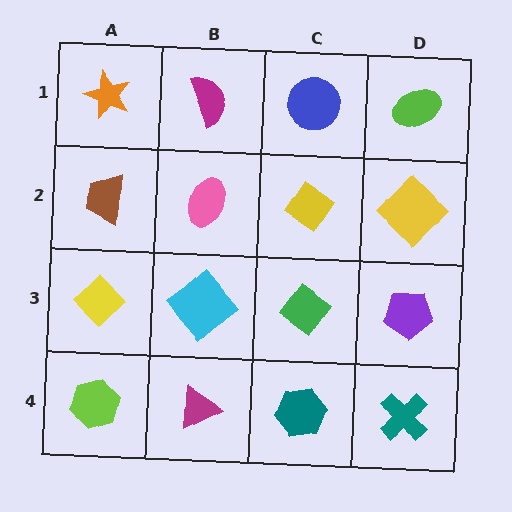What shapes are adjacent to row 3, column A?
A brown trapezoid (row 2, column A), a lime hexagon (row 4, column A), a cyan diamond (row 3, column B).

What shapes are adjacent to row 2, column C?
A blue circle (row 1, column C), a green diamond (row 3, column C), a pink ellipse (row 2, column B), a yellow diamond (row 2, column D).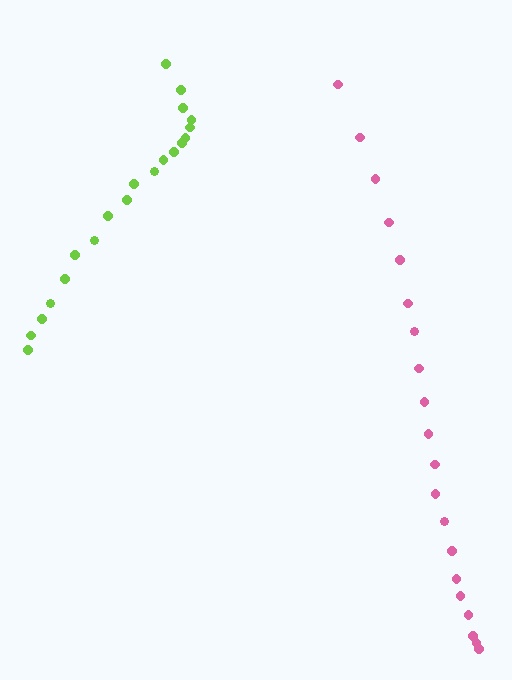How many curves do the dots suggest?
There are 2 distinct paths.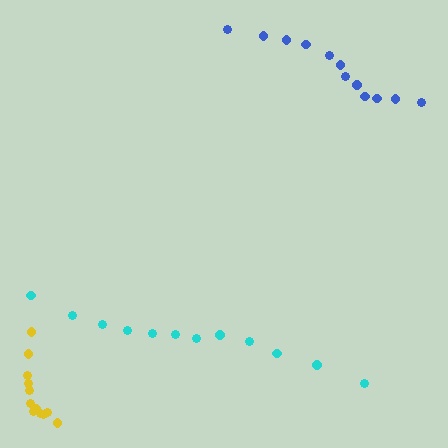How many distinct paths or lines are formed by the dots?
There are 3 distinct paths.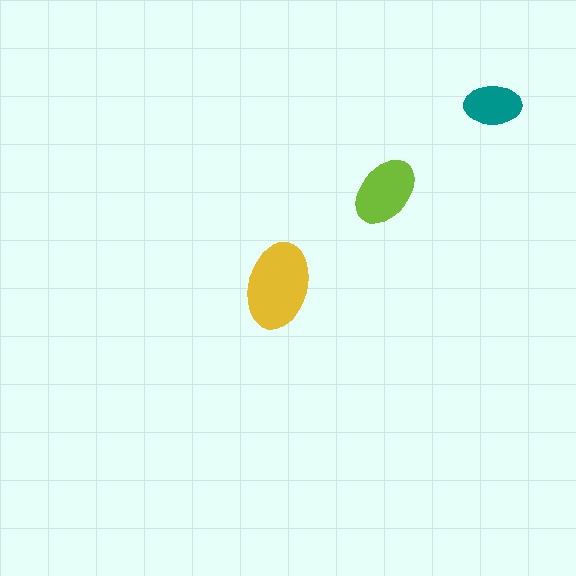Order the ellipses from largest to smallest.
the yellow one, the lime one, the teal one.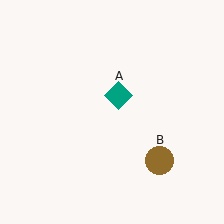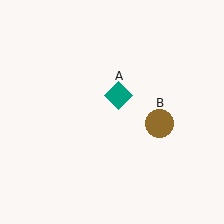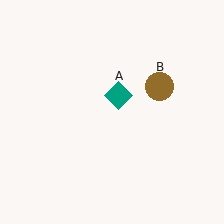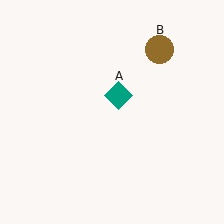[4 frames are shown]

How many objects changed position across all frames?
1 object changed position: brown circle (object B).